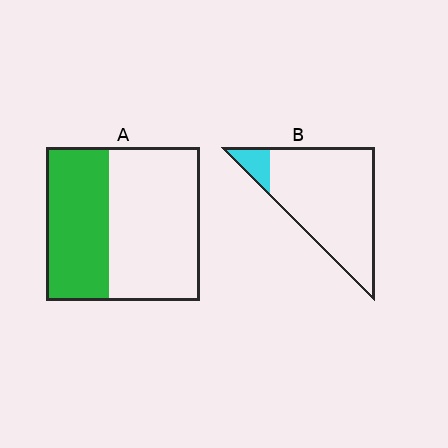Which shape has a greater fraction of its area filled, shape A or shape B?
Shape A.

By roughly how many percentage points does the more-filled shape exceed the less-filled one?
By roughly 30 percentage points (A over B).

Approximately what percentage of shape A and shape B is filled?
A is approximately 40% and B is approximately 10%.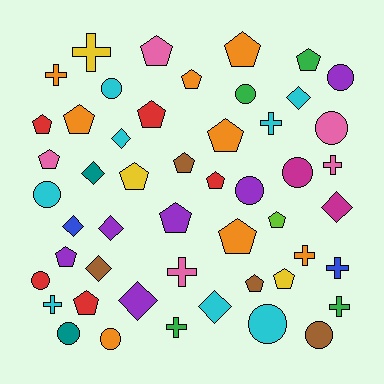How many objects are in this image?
There are 50 objects.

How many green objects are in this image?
There are 4 green objects.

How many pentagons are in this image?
There are 19 pentagons.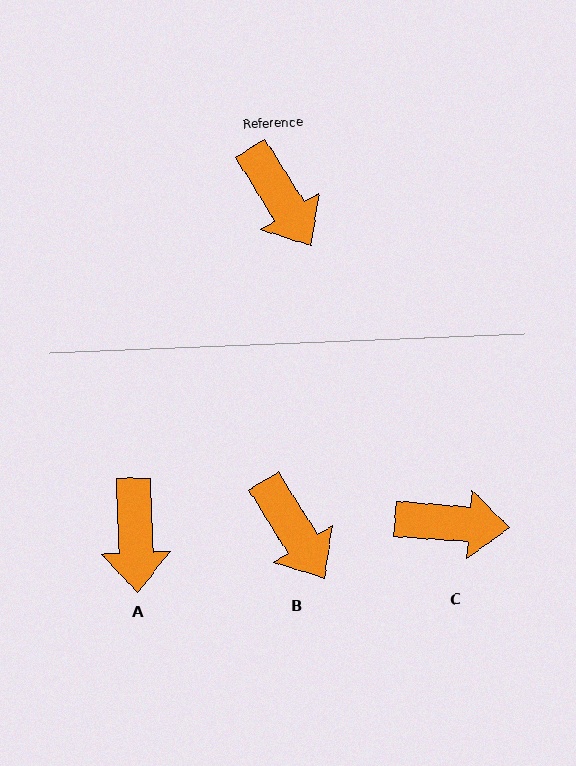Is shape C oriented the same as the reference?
No, it is off by about 54 degrees.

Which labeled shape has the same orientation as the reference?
B.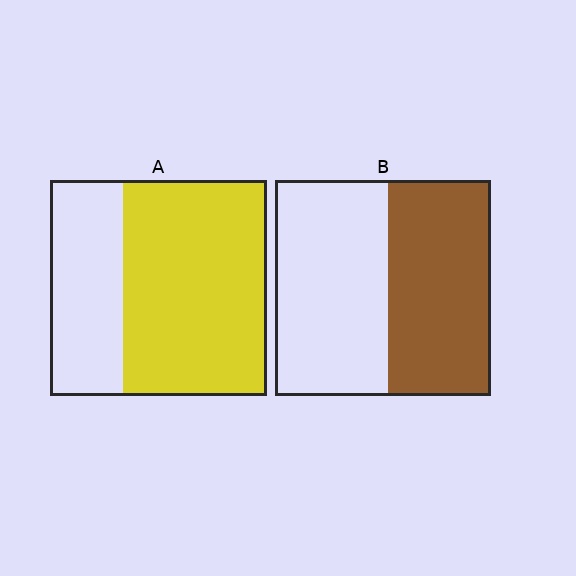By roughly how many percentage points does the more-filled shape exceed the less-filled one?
By roughly 20 percentage points (A over B).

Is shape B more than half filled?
Roughly half.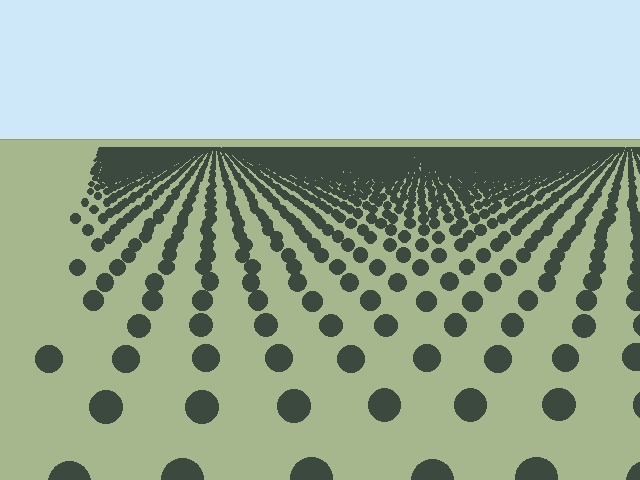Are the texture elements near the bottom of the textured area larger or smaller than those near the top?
Larger. Near the bottom, elements are closer to the viewer and appear at a bigger on-screen size.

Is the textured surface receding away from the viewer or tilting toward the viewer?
The surface is receding away from the viewer. Texture elements get smaller and denser toward the top.